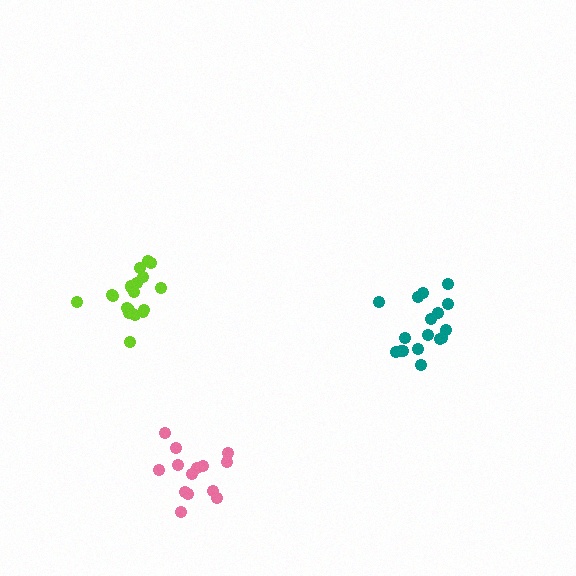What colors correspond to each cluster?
The clusters are colored: lime, teal, pink.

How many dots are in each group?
Group 1: 19 dots, Group 2: 18 dots, Group 3: 14 dots (51 total).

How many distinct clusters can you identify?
There are 3 distinct clusters.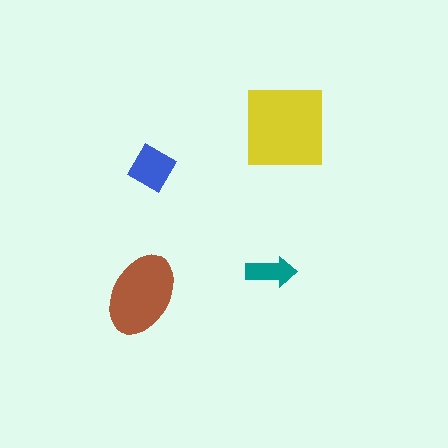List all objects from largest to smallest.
The yellow square, the brown ellipse, the blue diamond, the teal arrow.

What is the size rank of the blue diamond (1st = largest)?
3rd.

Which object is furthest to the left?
The brown ellipse is leftmost.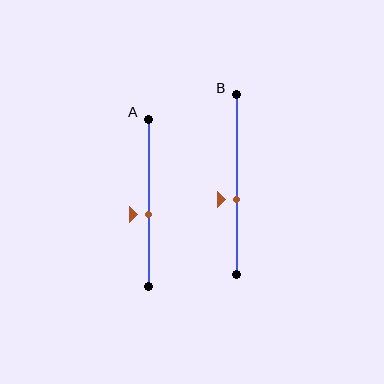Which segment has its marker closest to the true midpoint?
Segment A has its marker closest to the true midpoint.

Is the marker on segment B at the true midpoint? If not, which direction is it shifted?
No, the marker on segment B is shifted downward by about 8% of the segment length.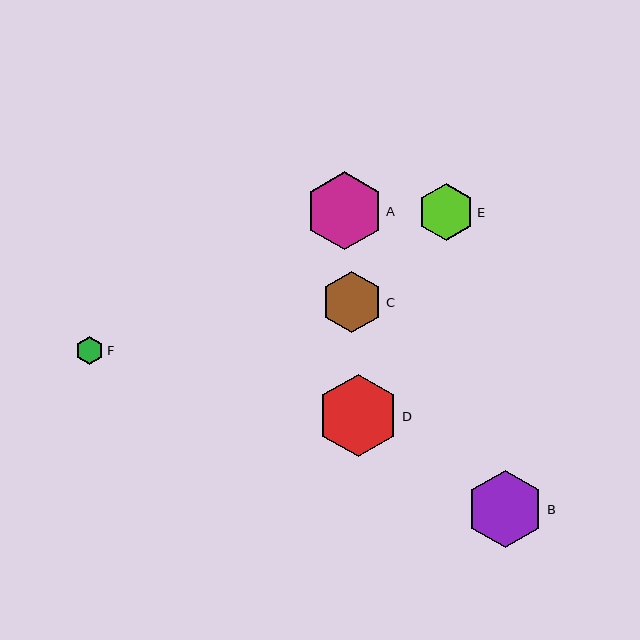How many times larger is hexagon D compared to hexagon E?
Hexagon D is approximately 1.5 times the size of hexagon E.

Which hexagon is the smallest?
Hexagon F is the smallest with a size of approximately 28 pixels.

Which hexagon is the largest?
Hexagon D is the largest with a size of approximately 83 pixels.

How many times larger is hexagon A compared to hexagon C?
Hexagon A is approximately 1.3 times the size of hexagon C.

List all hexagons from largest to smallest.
From largest to smallest: D, A, B, C, E, F.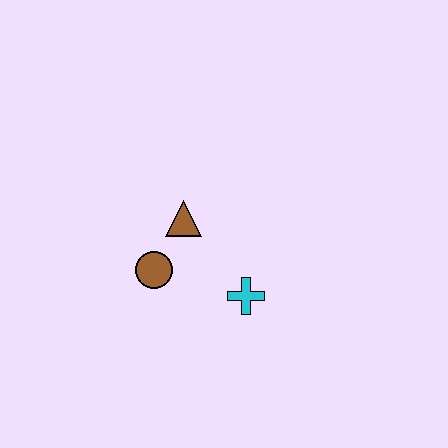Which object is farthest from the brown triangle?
The cyan cross is farthest from the brown triangle.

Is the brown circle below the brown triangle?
Yes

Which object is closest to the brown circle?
The brown triangle is closest to the brown circle.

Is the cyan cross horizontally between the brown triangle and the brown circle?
No